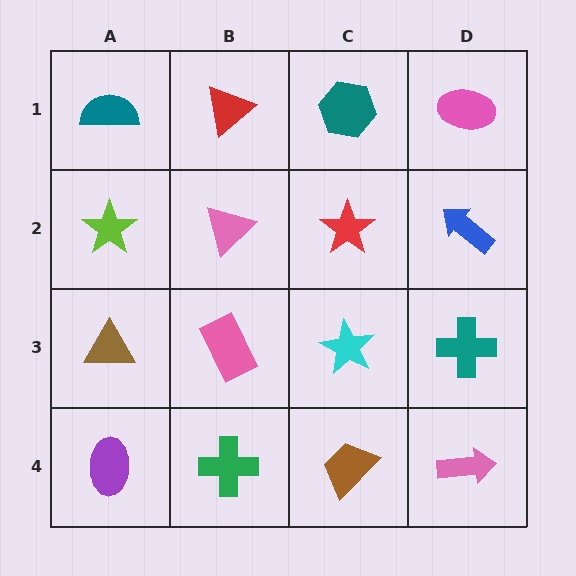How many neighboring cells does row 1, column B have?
3.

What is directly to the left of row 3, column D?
A cyan star.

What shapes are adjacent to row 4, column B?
A pink rectangle (row 3, column B), a purple ellipse (row 4, column A), a brown trapezoid (row 4, column C).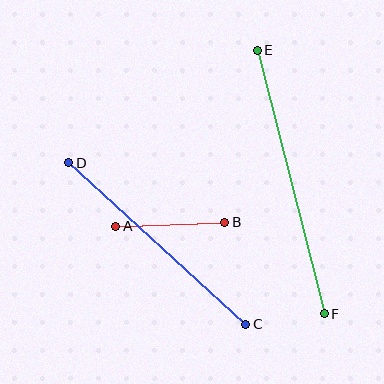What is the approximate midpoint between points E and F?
The midpoint is at approximately (291, 182) pixels.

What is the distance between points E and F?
The distance is approximately 272 pixels.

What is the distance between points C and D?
The distance is approximately 239 pixels.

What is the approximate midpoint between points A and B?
The midpoint is at approximately (170, 224) pixels.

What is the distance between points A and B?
The distance is approximately 109 pixels.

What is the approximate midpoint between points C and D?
The midpoint is at approximately (157, 243) pixels.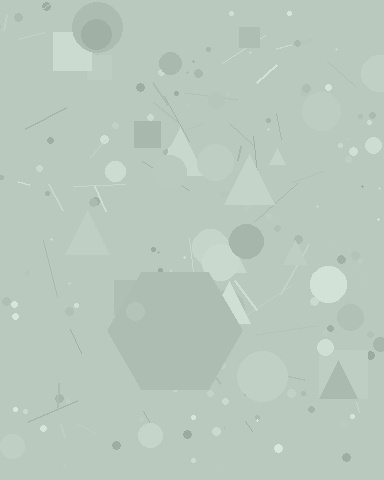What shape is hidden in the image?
A hexagon is hidden in the image.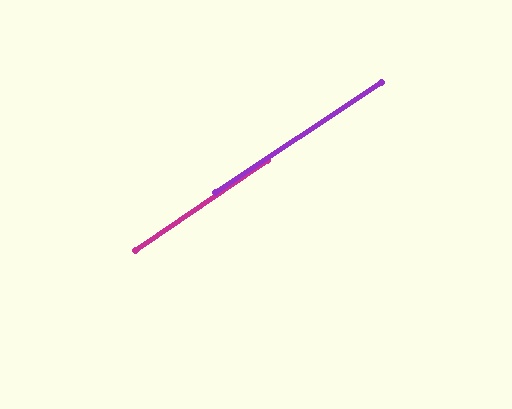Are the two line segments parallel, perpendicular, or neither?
Parallel — their directions differ by only 0.8°.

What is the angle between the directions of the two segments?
Approximately 1 degree.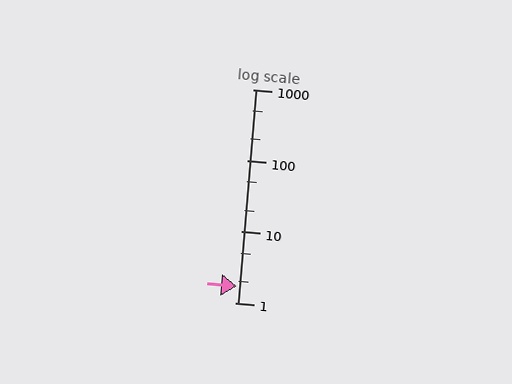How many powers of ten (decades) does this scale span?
The scale spans 3 decades, from 1 to 1000.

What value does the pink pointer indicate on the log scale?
The pointer indicates approximately 1.7.